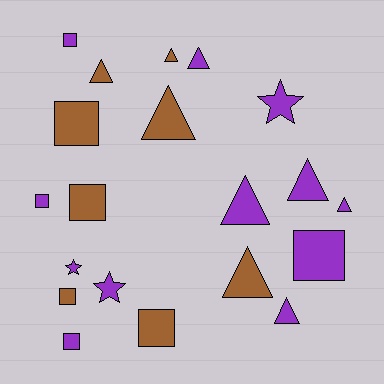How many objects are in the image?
There are 20 objects.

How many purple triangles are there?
There are 5 purple triangles.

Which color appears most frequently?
Purple, with 12 objects.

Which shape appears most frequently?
Triangle, with 9 objects.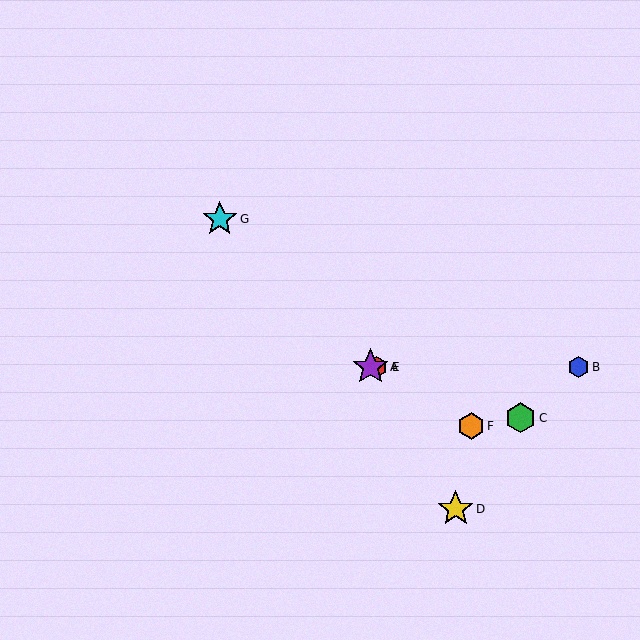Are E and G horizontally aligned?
No, E is at y≈367 and G is at y≈219.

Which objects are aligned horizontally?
Objects A, B, E are aligned horizontally.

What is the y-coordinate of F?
Object F is at y≈426.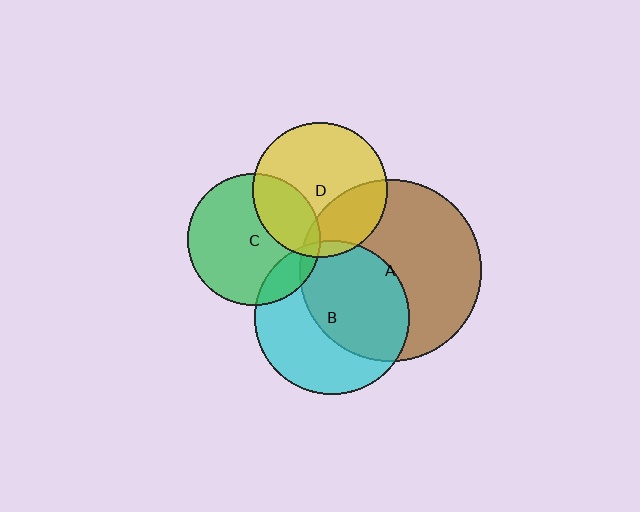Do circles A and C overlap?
Yes.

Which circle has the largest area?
Circle A (brown).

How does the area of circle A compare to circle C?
Approximately 1.9 times.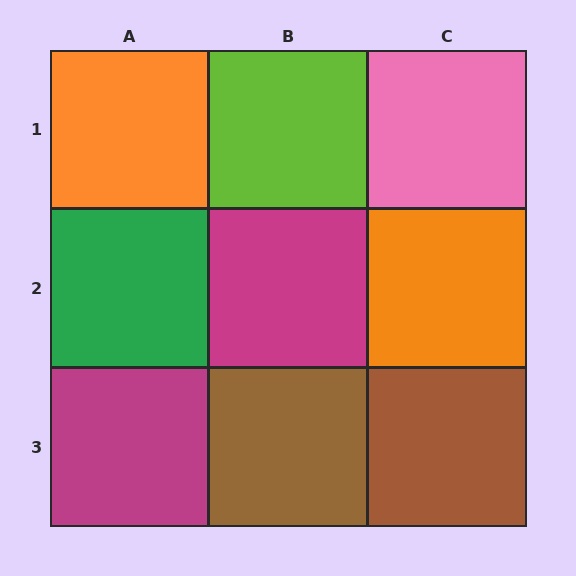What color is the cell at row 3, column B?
Brown.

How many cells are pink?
1 cell is pink.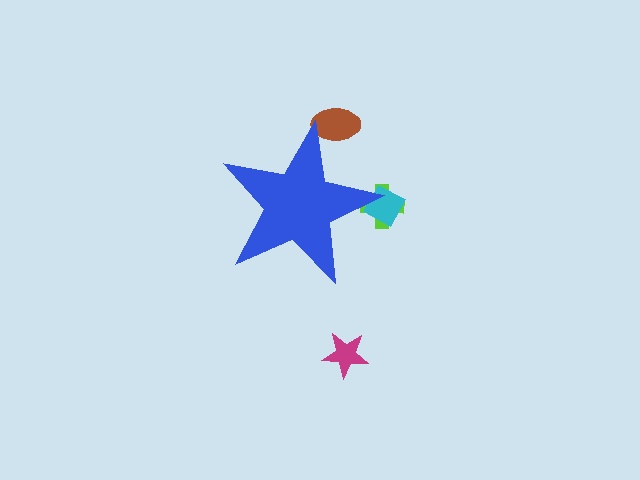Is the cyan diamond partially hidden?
Yes, the cyan diamond is partially hidden behind the blue star.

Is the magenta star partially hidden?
No, the magenta star is fully visible.